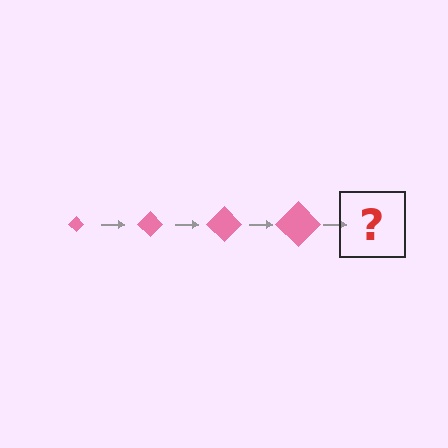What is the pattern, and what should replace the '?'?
The pattern is that the diamond gets progressively larger each step. The '?' should be a pink diamond, larger than the previous one.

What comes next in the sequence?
The next element should be a pink diamond, larger than the previous one.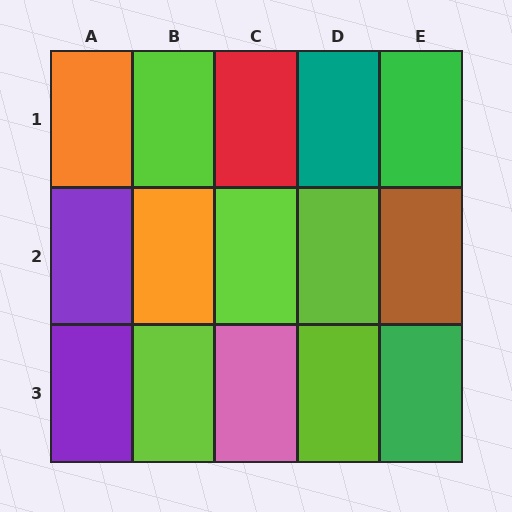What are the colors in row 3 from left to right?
Purple, lime, pink, lime, green.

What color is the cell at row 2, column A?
Purple.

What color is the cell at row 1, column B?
Lime.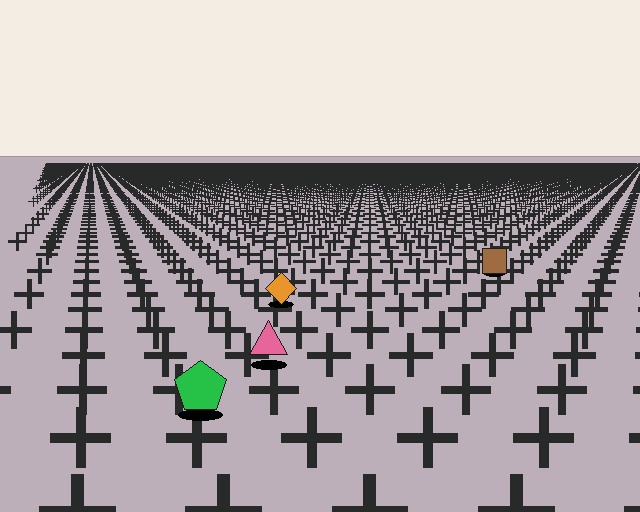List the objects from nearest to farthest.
From nearest to farthest: the green pentagon, the pink triangle, the orange diamond, the brown square.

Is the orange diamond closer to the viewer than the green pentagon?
No. The green pentagon is closer — you can tell from the texture gradient: the ground texture is coarser near it.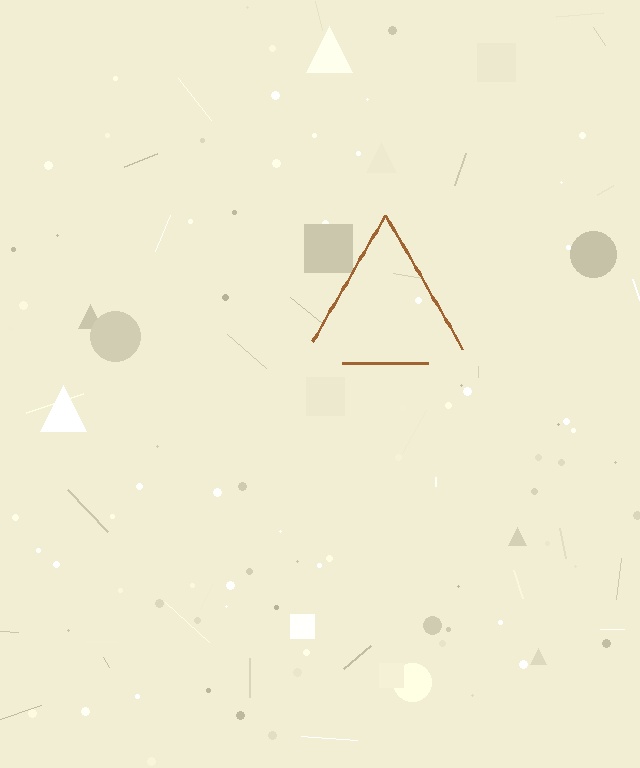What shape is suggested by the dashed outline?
The dashed outline suggests a triangle.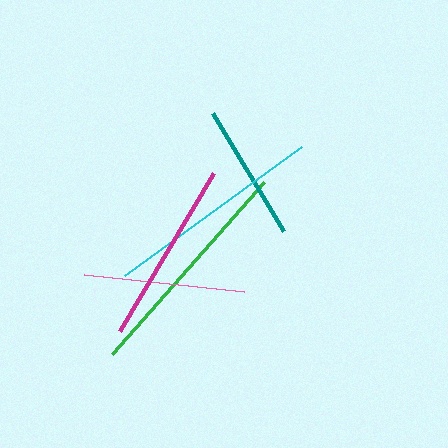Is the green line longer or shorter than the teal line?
The green line is longer than the teal line.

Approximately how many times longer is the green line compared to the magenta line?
The green line is approximately 1.2 times the length of the magenta line.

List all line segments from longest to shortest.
From longest to shortest: green, cyan, magenta, pink, teal.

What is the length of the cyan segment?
The cyan segment is approximately 220 pixels long.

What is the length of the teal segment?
The teal segment is approximately 138 pixels long.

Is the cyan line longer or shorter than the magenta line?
The cyan line is longer than the magenta line.